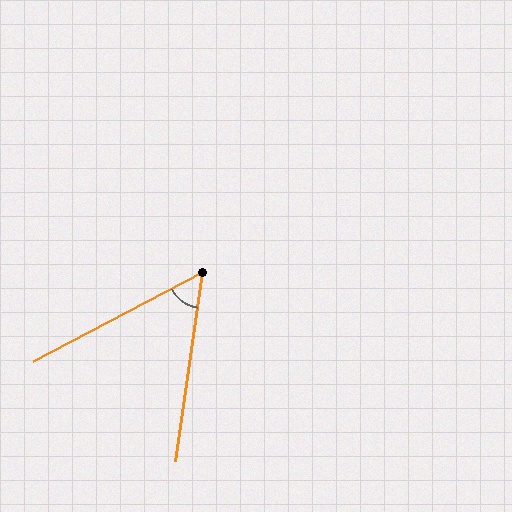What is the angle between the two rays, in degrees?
Approximately 54 degrees.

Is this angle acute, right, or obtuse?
It is acute.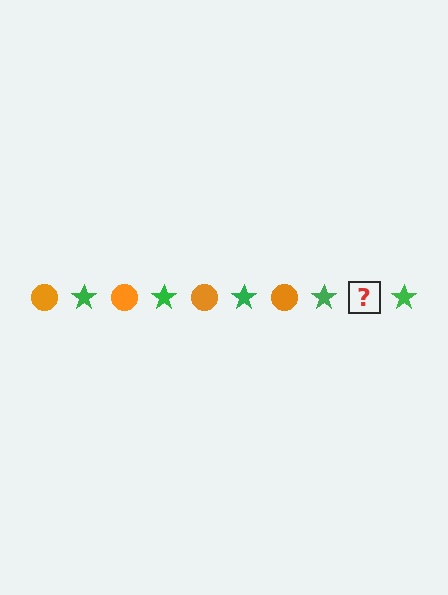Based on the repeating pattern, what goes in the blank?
The blank should be an orange circle.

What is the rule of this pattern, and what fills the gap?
The rule is that the pattern alternates between orange circle and green star. The gap should be filled with an orange circle.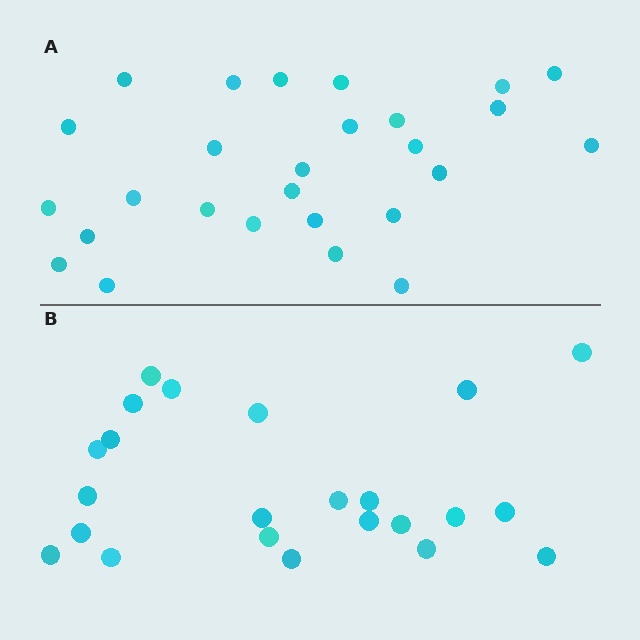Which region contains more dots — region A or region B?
Region A (the top region) has more dots.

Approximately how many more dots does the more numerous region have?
Region A has about 4 more dots than region B.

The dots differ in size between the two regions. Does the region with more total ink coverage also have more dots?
No. Region B has more total ink coverage because its dots are larger, but region A actually contains more individual dots. Total area can be misleading — the number of items is what matters here.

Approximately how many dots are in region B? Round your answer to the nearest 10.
About 20 dots. (The exact count is 23, which rounds to 20.)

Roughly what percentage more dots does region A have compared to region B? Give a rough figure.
About 15% more.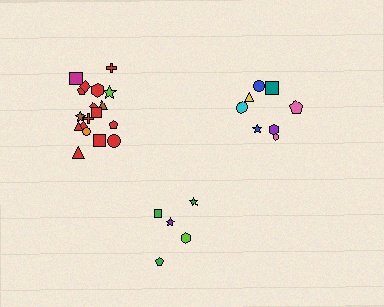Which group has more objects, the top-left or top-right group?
The top-left group.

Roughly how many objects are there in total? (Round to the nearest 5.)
Roughly 30 objects in total.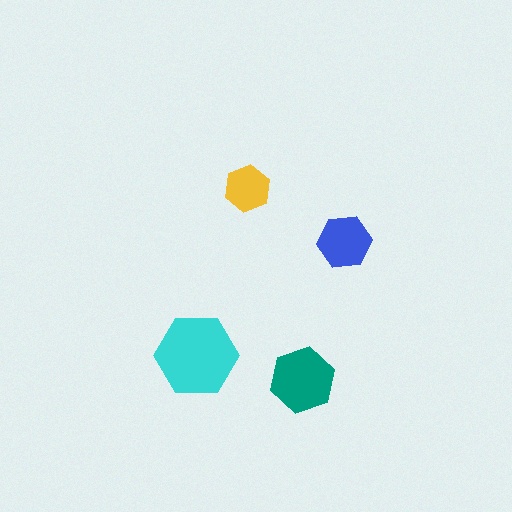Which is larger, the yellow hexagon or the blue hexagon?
The blue one.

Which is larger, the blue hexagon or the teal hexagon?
The teal one.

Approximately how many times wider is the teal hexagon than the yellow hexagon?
About 1.5 times wider.